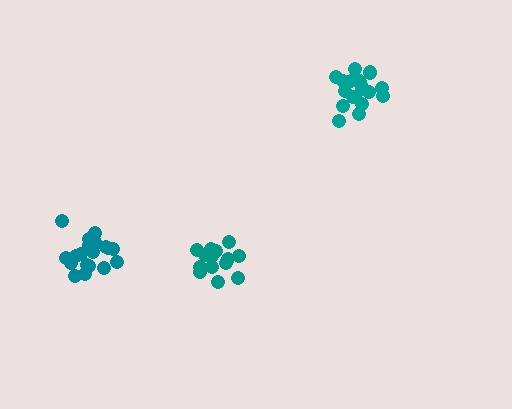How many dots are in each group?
Group 1: 15 dots, Group 2: 21 dots, Group 3: 21 dots (57 total).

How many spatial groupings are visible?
There are 3 spatial groupings.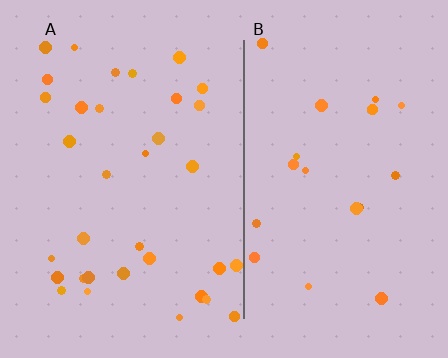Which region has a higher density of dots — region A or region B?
A (the left).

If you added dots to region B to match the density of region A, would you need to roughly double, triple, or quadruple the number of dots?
Approximately double.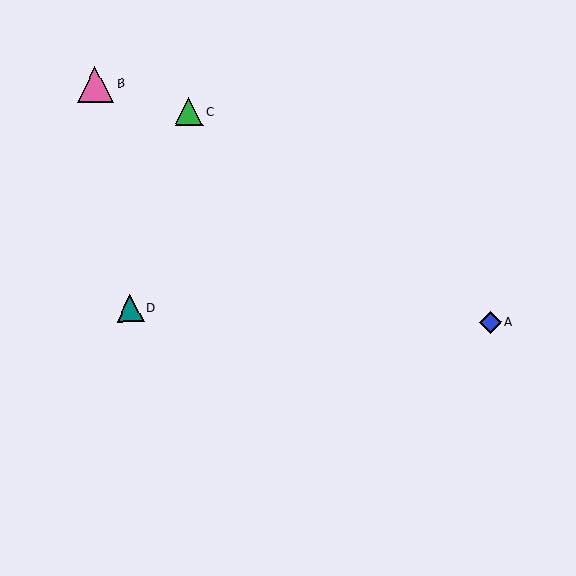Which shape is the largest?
The pink triangle (labeled B) is the largest.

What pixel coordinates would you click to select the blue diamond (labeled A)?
Click at (490, 322) to select the blue diamond A.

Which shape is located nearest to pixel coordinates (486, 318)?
The blue diamond (labeled A) at (490, 322) is nearest to that location.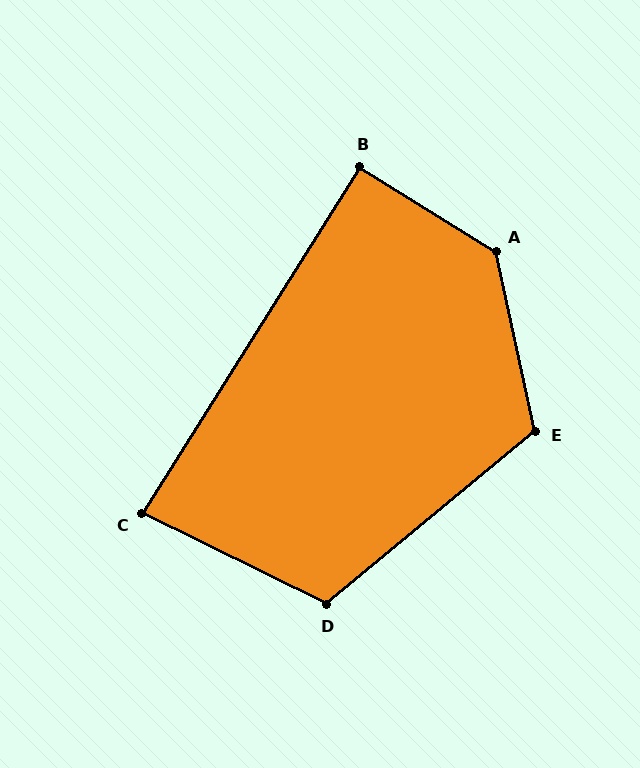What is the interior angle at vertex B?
Approximately 91 degrees (approximately right).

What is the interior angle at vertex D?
Approximately 114 degrees (obtuse).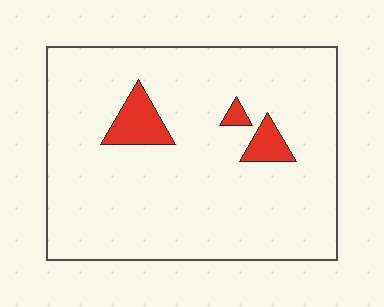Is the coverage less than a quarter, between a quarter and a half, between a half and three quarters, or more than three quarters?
Less than a quarter.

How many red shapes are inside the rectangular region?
3.